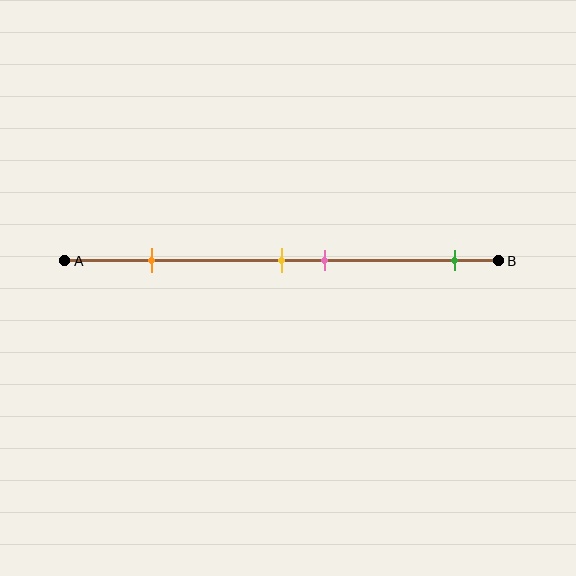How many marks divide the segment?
There are 4 marks dividing the segment.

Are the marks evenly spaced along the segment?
No, the marks are not evenly spaced.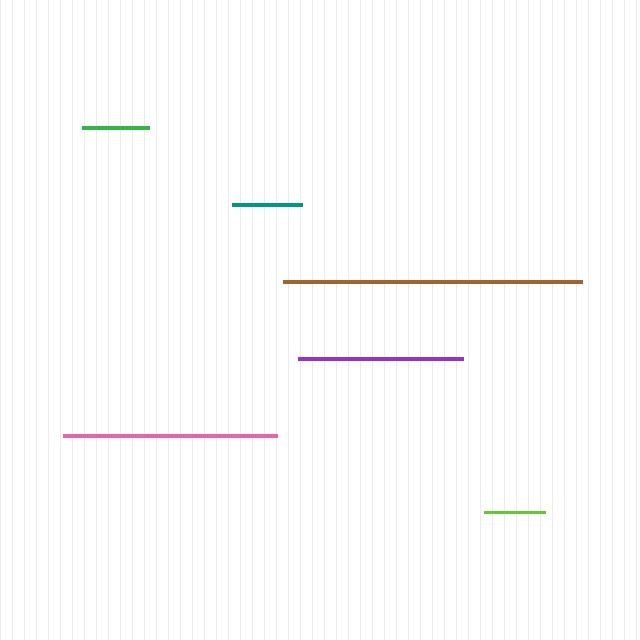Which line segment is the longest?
The brown line is the longest at approximately 299 pixels.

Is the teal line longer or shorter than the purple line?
The purple line is longer than the teal line.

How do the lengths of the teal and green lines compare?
The teal and green lines are approximately the same length.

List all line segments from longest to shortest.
From longest to shortest: brown, pink, purple, teal, green, lime.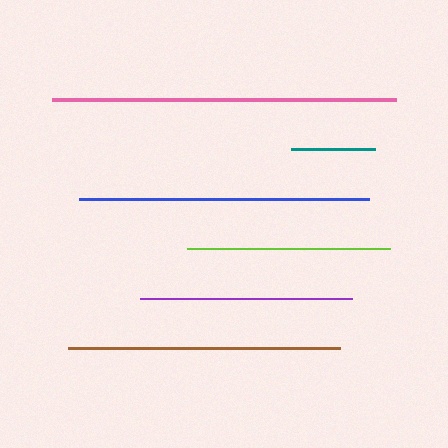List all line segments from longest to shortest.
From longest to shortest: pink, blue, brown, purple, lime, teal.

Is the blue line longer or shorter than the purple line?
The blue line is longer than the purple line.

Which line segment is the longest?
The pink line is the longest at approximately 344 pixels.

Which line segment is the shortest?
The teal line is the shortest at approximately 84 pixels.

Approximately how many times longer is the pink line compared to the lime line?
The pink line is approximately 1.7 times the length of the lime line.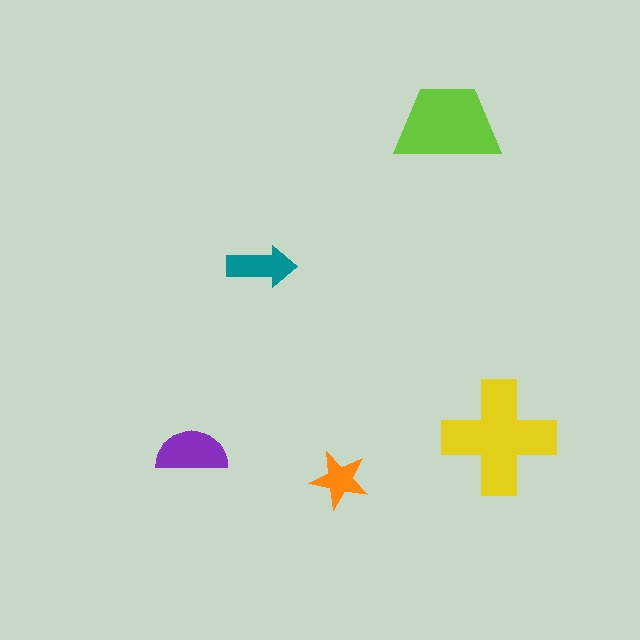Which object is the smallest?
The orange star.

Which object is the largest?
The yellow cross.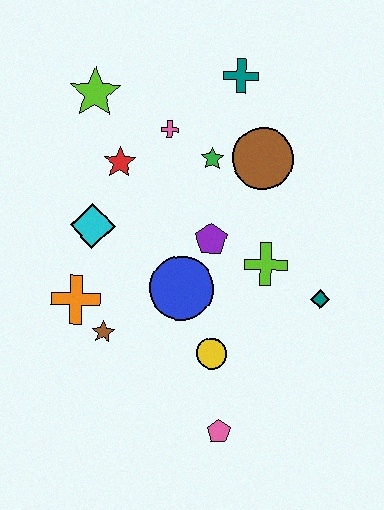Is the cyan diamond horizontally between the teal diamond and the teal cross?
No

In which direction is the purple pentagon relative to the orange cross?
The purple pentagon is to the right of the orange cross.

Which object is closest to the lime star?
The red star is closest to the lime star.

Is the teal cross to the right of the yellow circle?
Yes